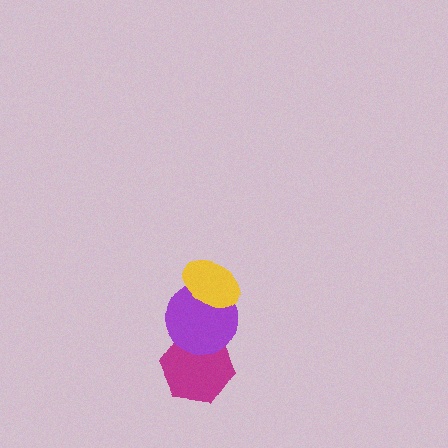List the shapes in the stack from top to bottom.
From top to bottom: the yellow ellipse, the purple circle, the magenta hexagon.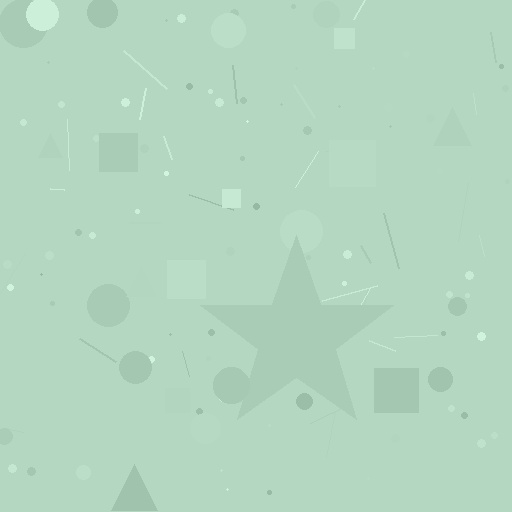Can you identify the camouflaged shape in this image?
The camouflaged shape is a star.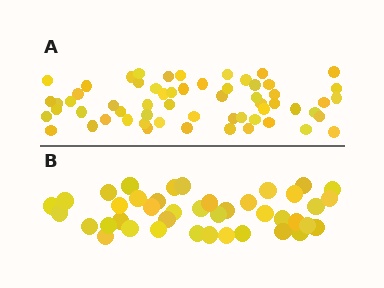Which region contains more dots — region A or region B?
Region A (the top region) has more dots.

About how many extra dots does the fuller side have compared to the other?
Region A has approximately 20 more dots than region B.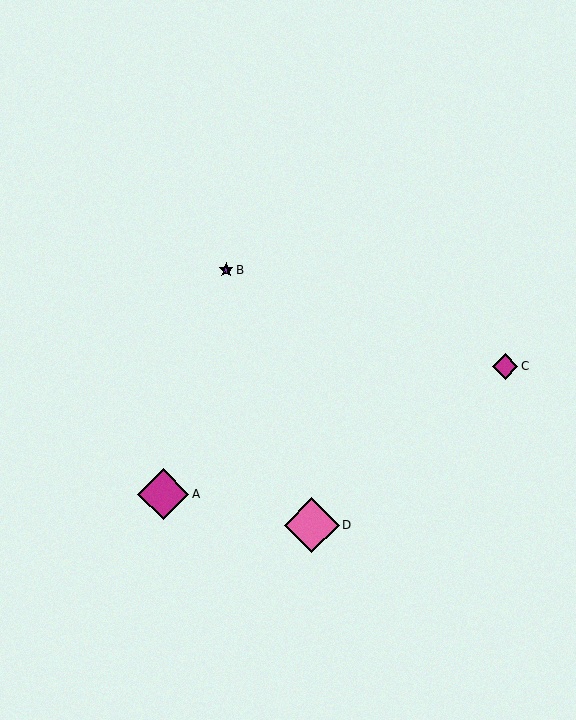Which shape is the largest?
The pink diamond (labeled D) is the largest.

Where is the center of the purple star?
The center of the purple star is at (226, 270).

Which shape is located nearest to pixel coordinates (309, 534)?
The pink diamond (labeled D) at (312, 525) is nearest to that location.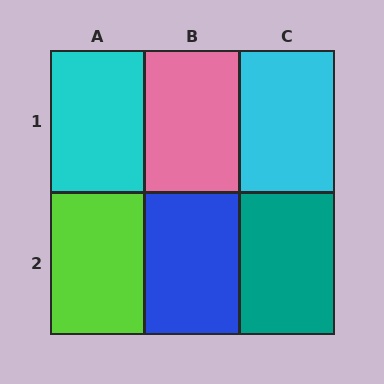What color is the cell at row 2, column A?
Lime.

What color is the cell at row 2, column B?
Blue.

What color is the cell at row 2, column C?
Teal.